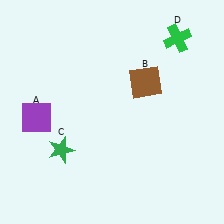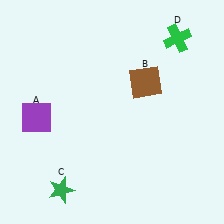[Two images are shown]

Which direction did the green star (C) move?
The green star (C) moved down.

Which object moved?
The green star (C) moved down.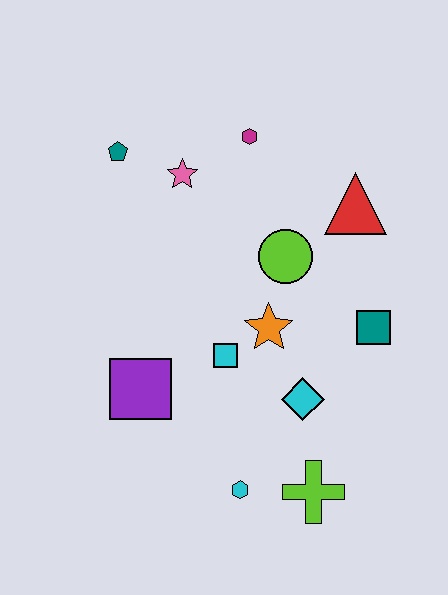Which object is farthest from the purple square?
The red triangle is farthest from the purple square.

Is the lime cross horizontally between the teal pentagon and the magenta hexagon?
No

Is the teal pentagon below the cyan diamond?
No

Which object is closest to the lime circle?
The orange star is closest to the lime circle.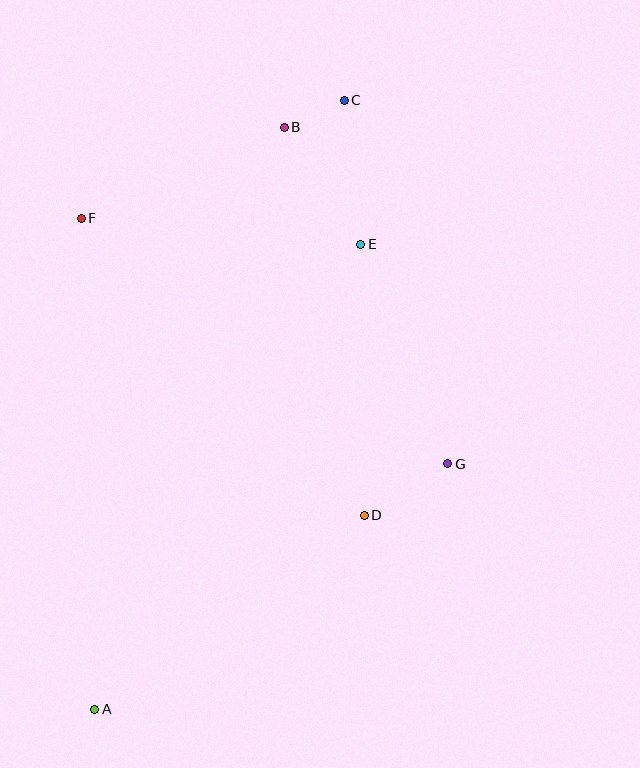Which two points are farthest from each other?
Points A and C are farthest from each other.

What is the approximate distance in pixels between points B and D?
The distance between B and D is approximately 396 pixels.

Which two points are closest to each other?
Points B and C are closest to each other.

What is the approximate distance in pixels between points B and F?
The distance between B and F is approximately 223 pixels.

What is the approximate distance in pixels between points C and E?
The distance between C and E is approximately 145 pixels.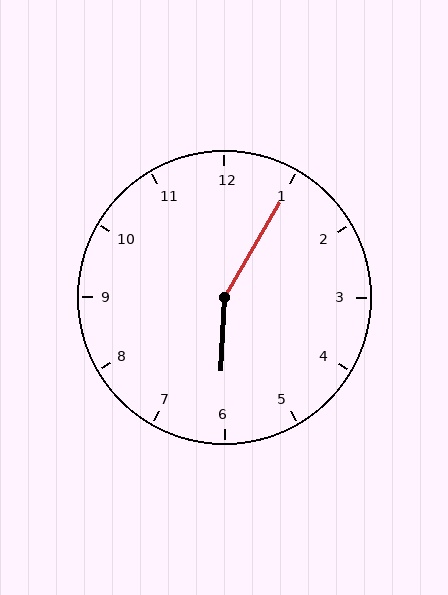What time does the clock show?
6:05.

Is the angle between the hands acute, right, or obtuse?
It is obtuse.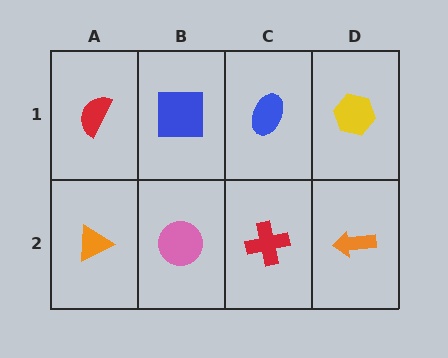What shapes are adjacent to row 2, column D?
A yellow hexagon (row 1, column D), a red cross (row 2, column C).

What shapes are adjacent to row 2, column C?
A blue ellipse (row 1, column C), a pink circle (row 2, column B), an orange arrow (row 2, column D).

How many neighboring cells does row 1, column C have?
3.